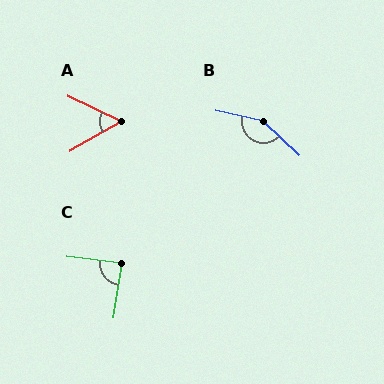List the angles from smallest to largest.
A (55°), C (88°), B (148°).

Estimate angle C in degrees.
Approximately 88 degrees.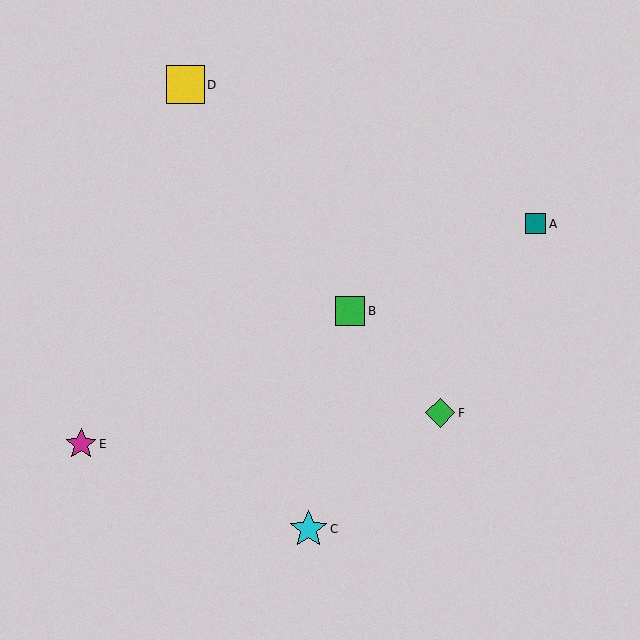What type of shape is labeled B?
Shape B is a green square.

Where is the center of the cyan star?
The center of the cyan star is at (308, 529).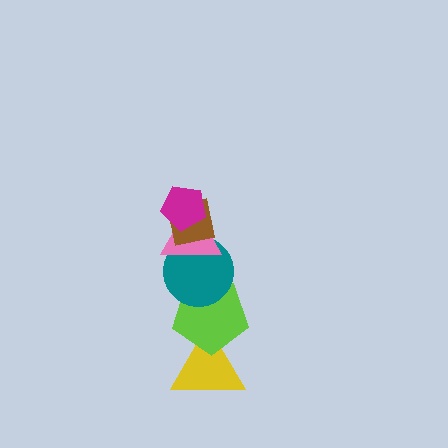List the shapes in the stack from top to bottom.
From top to bottom: the magenta pentagon, the brown square, the pink triangle, the teal circle, the lime pentagon, the yellow triangle.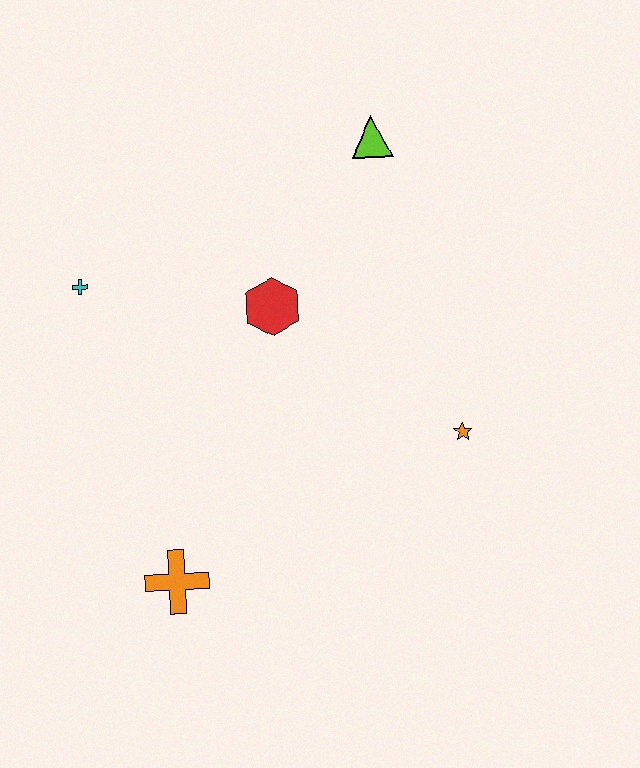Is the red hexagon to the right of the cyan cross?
Yes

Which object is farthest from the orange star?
The cyan cross is farthest from the orange star.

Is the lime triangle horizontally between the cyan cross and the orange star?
Yes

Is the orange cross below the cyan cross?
Yes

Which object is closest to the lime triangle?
The red hexagon is closest to the lime triangle.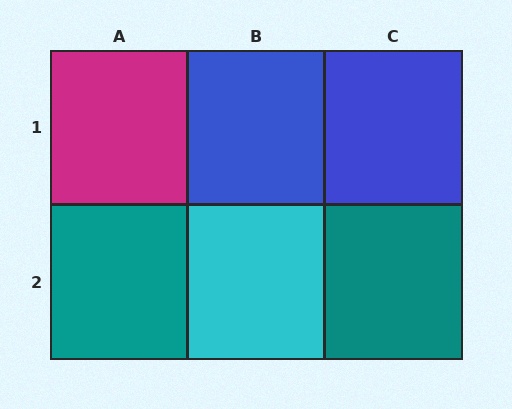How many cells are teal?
2 cells are teal.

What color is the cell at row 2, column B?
Cyan.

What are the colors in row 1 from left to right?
Magenta, blue, blue.